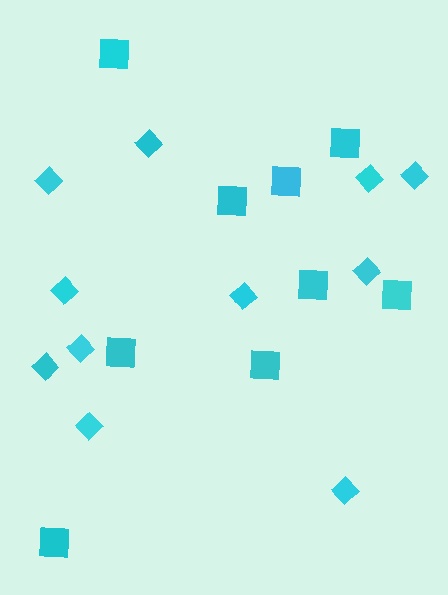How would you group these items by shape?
There are 2 groups: one group of diamonds (11) and one group of squares (9).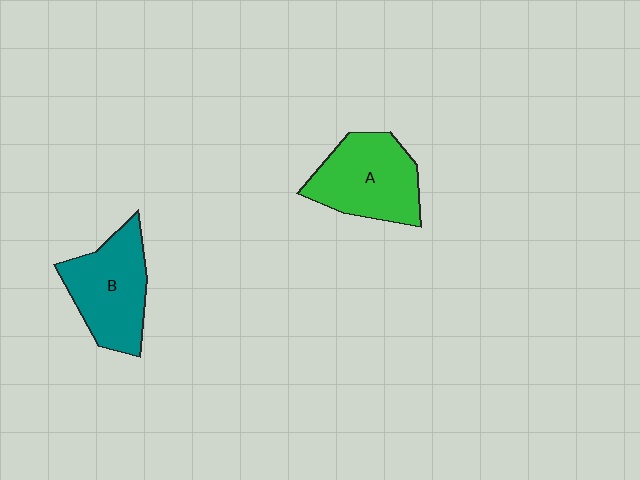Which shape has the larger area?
Shape A (green).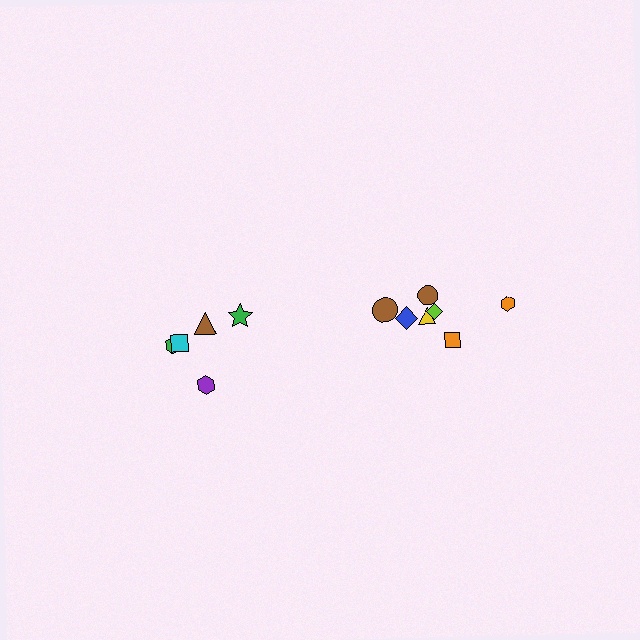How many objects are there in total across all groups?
There are 12 objects.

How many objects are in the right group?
There are 7 objects.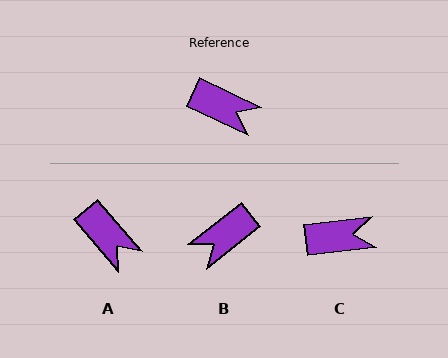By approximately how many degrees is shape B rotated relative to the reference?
Approximately 117 degrees clockwise.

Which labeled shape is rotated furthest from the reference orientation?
B, about 117 degrees away.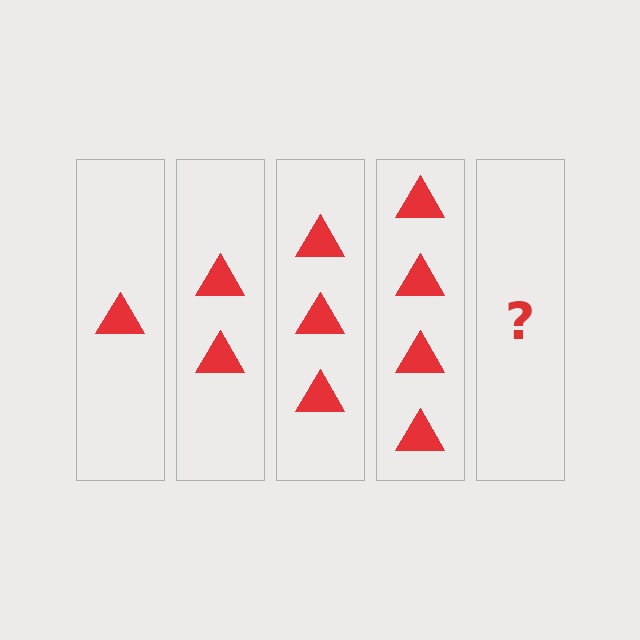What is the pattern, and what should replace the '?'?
The pattern is that each step adds one more triangle. The '?' should be 5 triangles.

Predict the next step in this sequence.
The next step is 5 triangles.